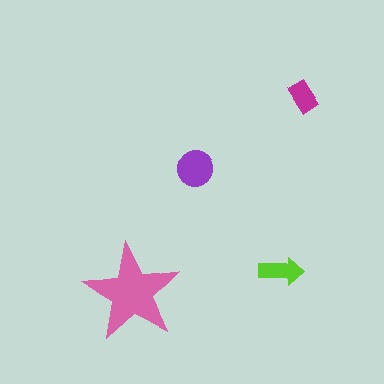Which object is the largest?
The pink star.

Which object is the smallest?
The magenta rectangle.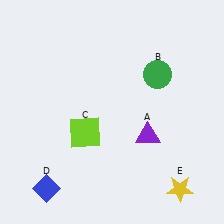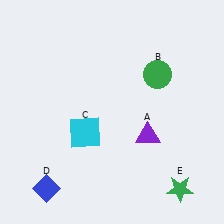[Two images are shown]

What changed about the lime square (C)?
In Image 1, C is lime. In Image 2, it changed to cyan.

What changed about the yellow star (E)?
In Image 1, E is yellow. In Image 2, it changed to green.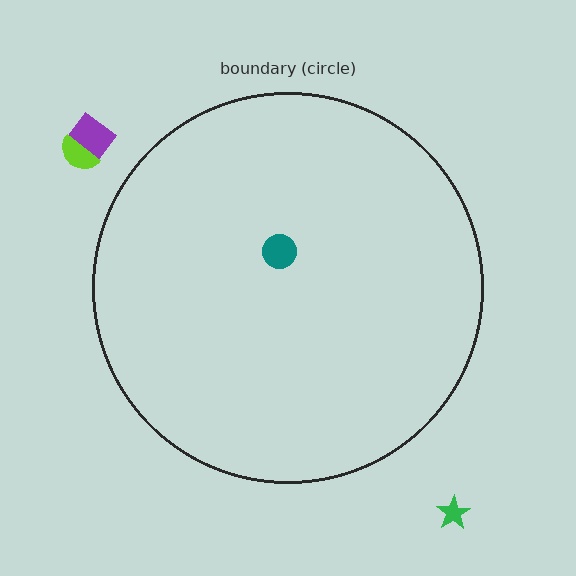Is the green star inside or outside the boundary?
Outside.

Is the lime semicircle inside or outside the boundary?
Outside.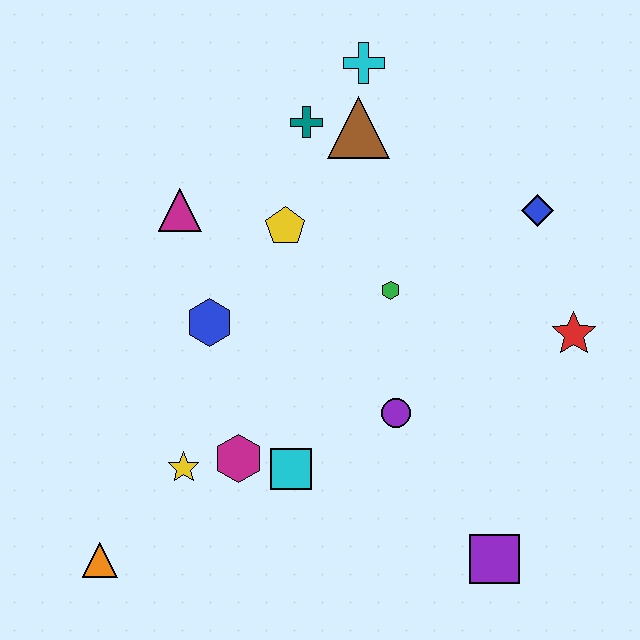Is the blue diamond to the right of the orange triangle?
Yes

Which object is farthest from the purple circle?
The cyan cross is farthest from the purple circle.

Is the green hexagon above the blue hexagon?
Yes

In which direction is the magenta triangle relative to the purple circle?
The magenta triangle is to the left of the purple circle.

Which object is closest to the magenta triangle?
The yellow pentagon is closest to the magenta triangle.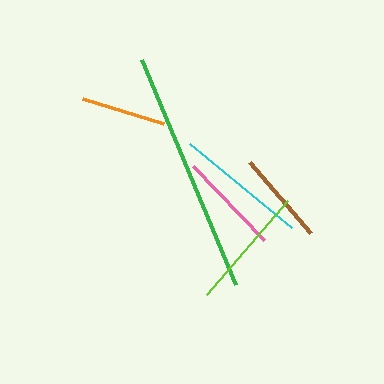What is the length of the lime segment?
The lime segment is approximately 124 pixels long.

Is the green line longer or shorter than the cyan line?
The green line is longer than the cyan line.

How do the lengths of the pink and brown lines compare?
The pink and brown lines are approximately the same length.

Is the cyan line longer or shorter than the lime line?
The cyan line is longer than the lime line.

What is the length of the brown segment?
The brown segment is approximately 94 pixels long.